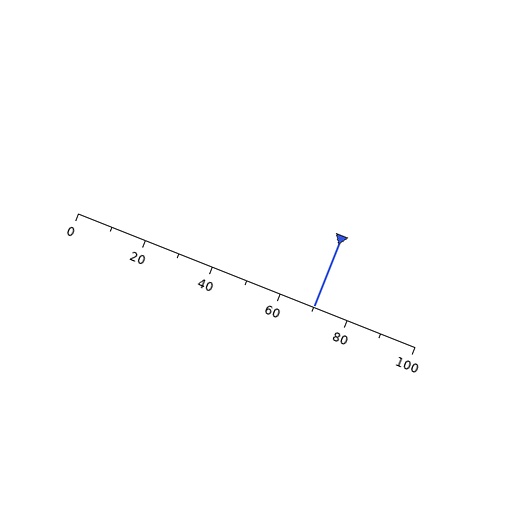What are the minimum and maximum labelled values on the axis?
The axis runs from 0 to 100.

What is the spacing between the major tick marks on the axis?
The major ticks are spaced 20 apart.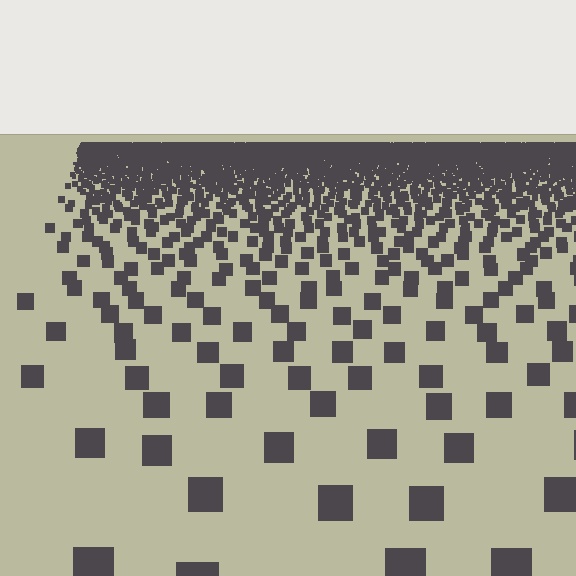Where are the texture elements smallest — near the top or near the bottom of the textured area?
Near the top.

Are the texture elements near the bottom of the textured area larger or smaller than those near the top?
Larger. Near the bottom, elements are closer to the viewer and appear at a bigger on-screen size.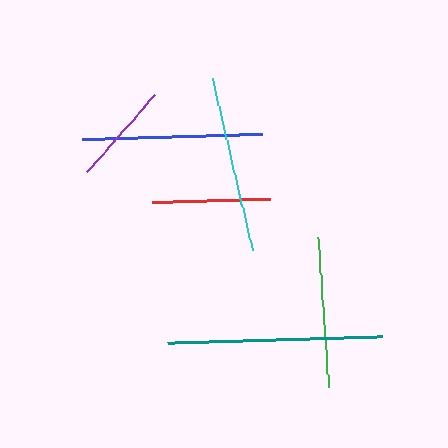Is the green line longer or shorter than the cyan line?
The cyan line is longer than the green line.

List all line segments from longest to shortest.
From longest to shortest: teal, blue, cyan, green, red, purple.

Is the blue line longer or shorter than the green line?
The blue line is longer than the green line.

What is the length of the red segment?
The red segment is approximately 119 pixels long.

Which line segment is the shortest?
The purple line is the shortest at approximately 103 pixels.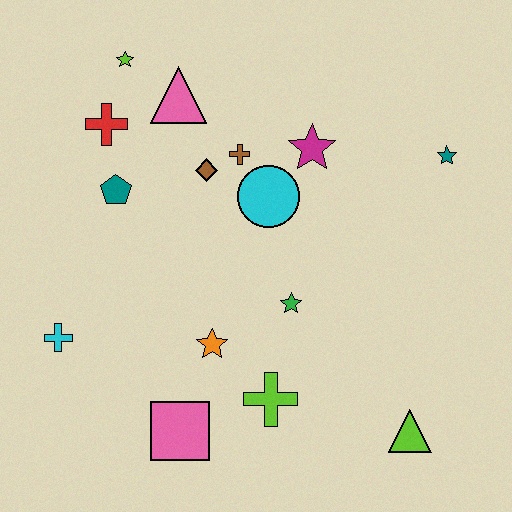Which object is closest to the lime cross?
The orange star is closest to the lime cross.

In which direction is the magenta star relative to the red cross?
The magenta star is to the right of the red cross.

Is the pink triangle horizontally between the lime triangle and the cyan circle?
No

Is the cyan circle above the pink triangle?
No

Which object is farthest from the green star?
The lime star is farthest from the green star.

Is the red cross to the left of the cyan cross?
No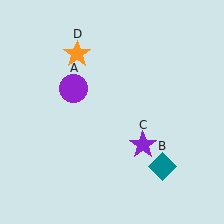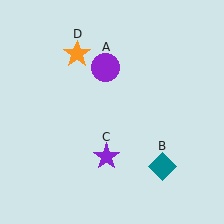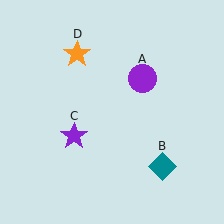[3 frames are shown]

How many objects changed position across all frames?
2 objects changed position: purple circle (object A), purple star (object C).